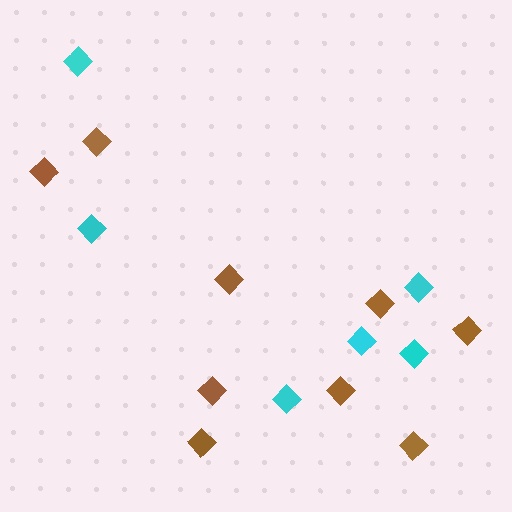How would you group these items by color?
There are 2 groups: one group of cyan diamonds (6) and one group of brown diamonds (9).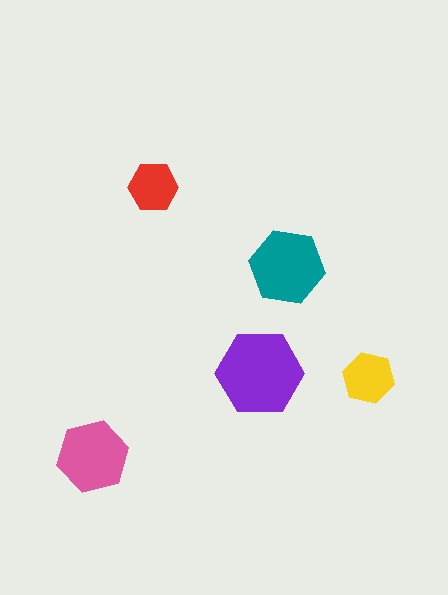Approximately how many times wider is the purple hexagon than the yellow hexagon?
About 1.5 times wider.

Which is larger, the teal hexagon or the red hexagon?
The teal one.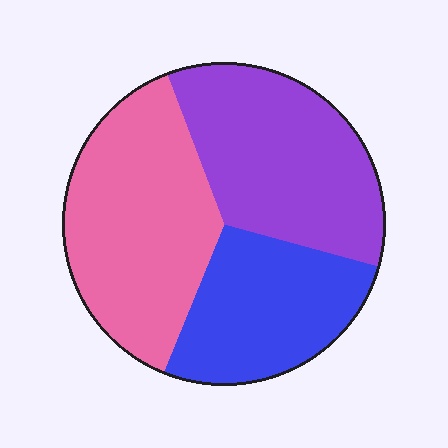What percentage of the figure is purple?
Purple covers 35% of the figure.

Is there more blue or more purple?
Purple.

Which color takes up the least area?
Blue, at roughly 25%.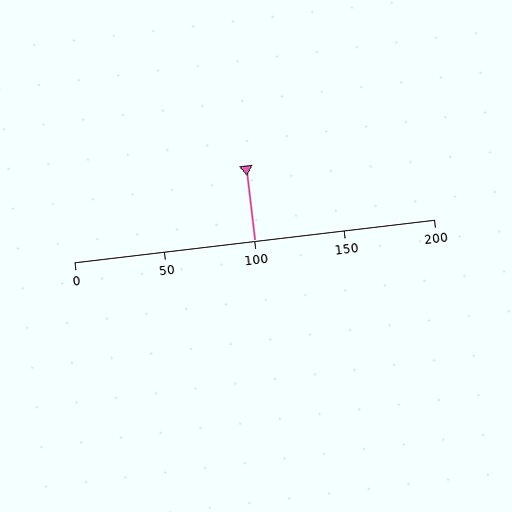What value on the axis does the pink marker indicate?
The marker indicates approximately 100.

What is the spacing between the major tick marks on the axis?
The major ticks are spaced 50 apart.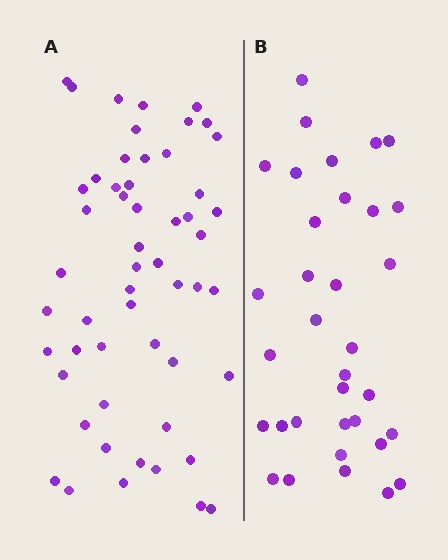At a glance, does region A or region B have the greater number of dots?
Region A (the left region) has more dots.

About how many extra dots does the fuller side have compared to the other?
Region A has approximately 20 more dots than region B.